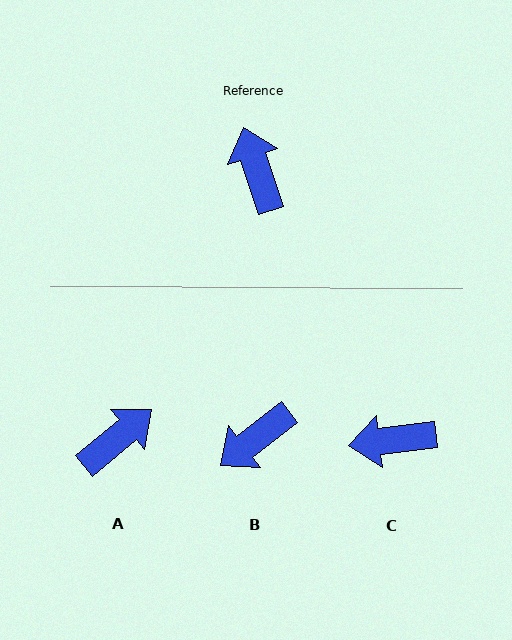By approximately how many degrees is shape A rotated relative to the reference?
Approximately 68 degrees clockwise.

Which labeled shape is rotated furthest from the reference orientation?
B, about 109 degrees away.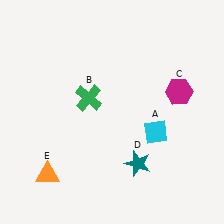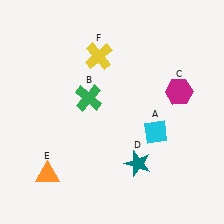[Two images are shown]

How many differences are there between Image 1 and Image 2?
There is 1 difference between the two images.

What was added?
A yellow cross (F) was added in Image 2.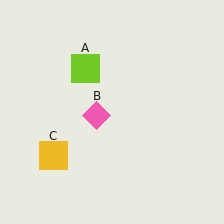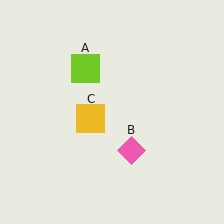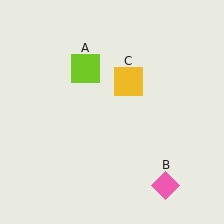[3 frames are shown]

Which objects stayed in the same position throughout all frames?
Lime square (object A) remained stationary.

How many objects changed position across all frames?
2 objects changed position: pink diamond (object B), yellow square (object C).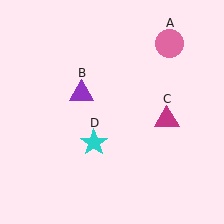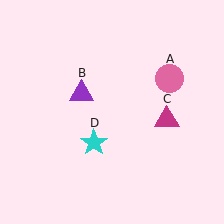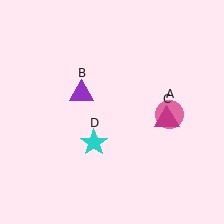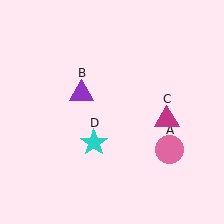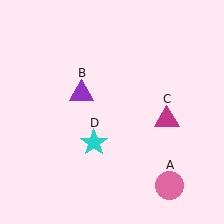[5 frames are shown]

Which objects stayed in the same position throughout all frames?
Purple triangle (object B) and magenta triangle (object C) and cyan star (object D) remained stationary.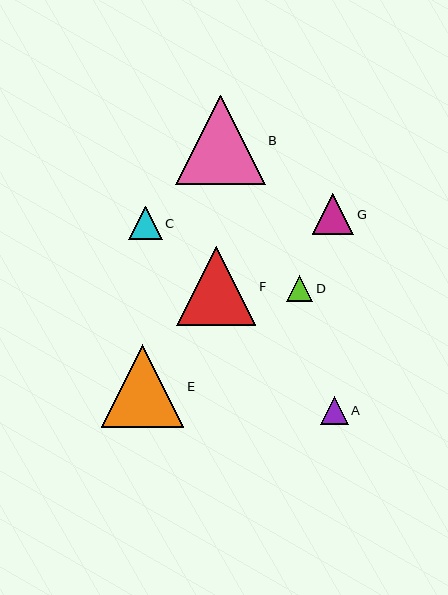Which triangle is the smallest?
Triangle D is the smallest with a size of approximately 27 pixels.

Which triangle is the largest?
Triangle B is the largest with a size of approximately 89 pixels.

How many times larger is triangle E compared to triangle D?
Triangle E is approximately 3.1 times the size of triangle D.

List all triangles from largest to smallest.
From largest to smallest: B, E, F, G, C, A, D.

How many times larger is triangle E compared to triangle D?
Triangle E is approximately 3.1 times the size of triangle D.